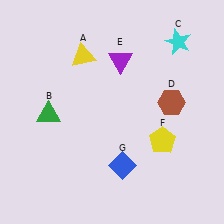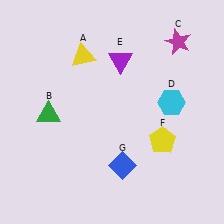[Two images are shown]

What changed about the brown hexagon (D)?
In Image 1, D is brown. In Image 2, it changed to cyan.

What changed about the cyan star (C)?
In Image 1, C is cyan. In Image 2, it changed to magenta.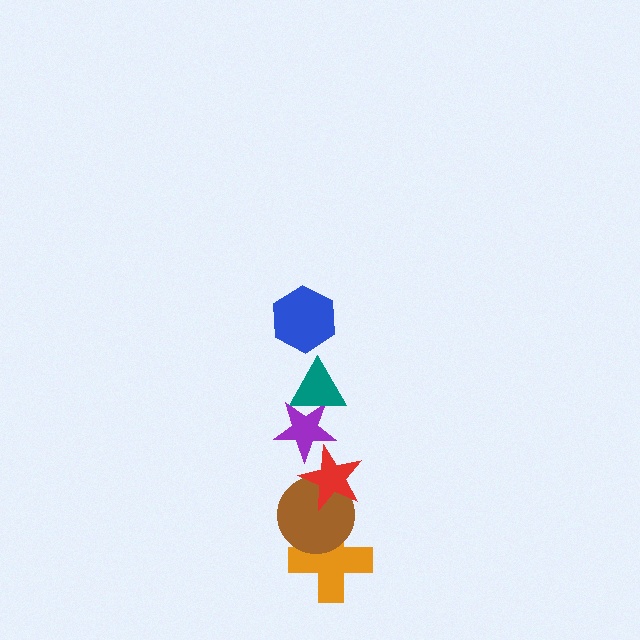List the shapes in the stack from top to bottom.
From top to bottom: the blue hexagon, the teal triangle, the purple star, the red star, the brown circle, the orange cross.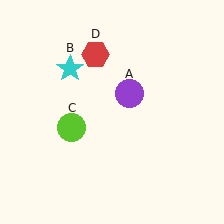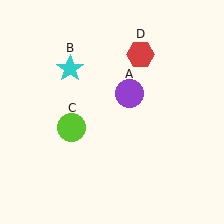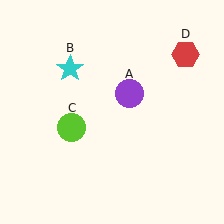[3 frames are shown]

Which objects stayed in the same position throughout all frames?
Purple circle (object A) and cyan star (object B) and lime circle (object C) remained stationary.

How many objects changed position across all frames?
1 object changed position: red hexagon (object D).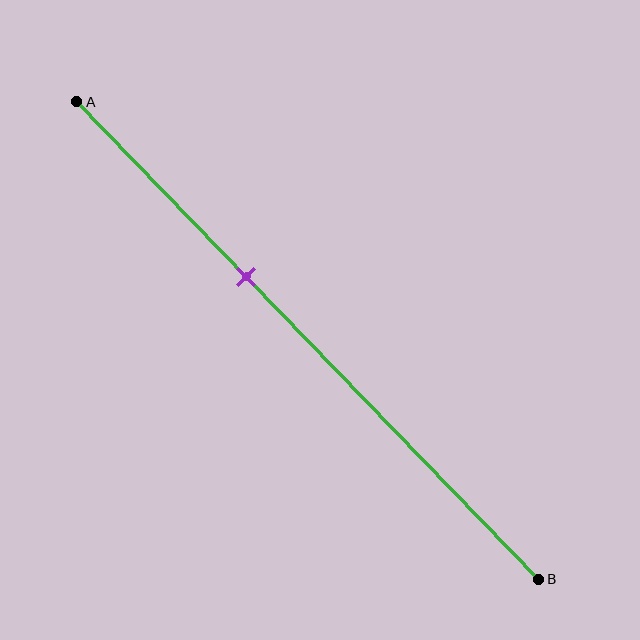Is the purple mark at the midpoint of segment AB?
No, the mark is at about 35% from A, not at the 50% midpoint.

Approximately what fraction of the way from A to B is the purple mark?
The purple mark is approximately 35% of the way from A to B.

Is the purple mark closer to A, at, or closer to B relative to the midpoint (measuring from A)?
The purple mark is closer to point A than the midpoint of segment AB.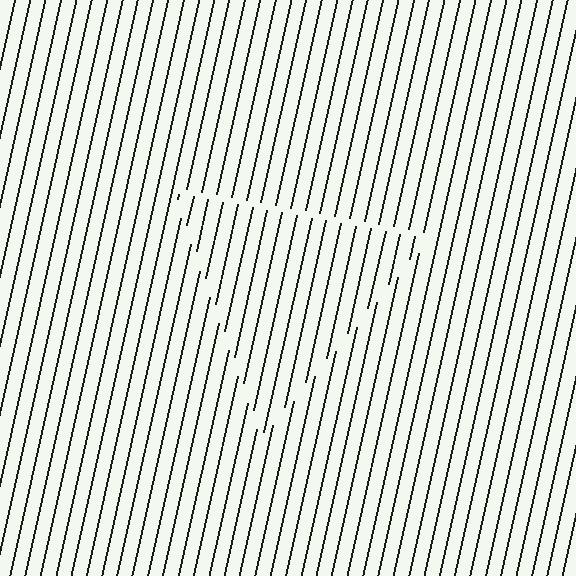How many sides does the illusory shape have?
3 sides — the line-ends trace a triangle.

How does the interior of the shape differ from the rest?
The interior of the shape contains the same grating, shifted by half a period — the contour is defined by the phase discontinuity where line-ends from the inner and outer gratings abut.